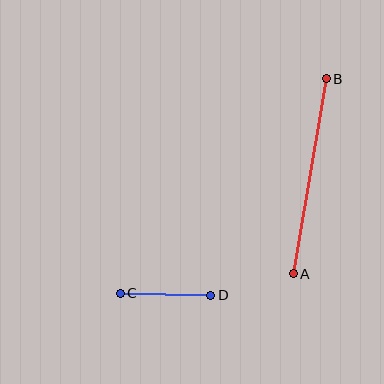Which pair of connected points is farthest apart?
Points A and B are farthest apart.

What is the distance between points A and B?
The distance is approximately 198 pixels.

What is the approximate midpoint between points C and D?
The midpoint is at approximately (166, 294) pixels.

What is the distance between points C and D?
The distance is approximately 90 pixels.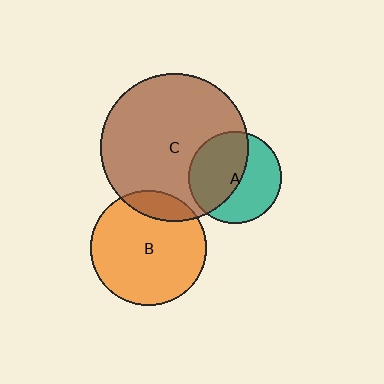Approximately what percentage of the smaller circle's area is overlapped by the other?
Approximately 15%.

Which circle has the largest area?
Circle C (brown).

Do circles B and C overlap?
Yes.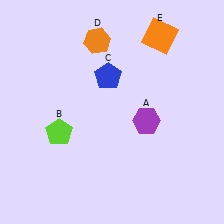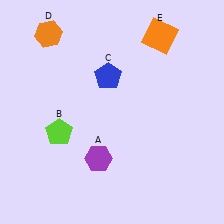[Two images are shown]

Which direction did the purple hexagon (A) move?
The purple hexagon (A) moved left.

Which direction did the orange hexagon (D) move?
The orange hexagon (D) moved left.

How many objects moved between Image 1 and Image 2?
2 objects moved between the two images.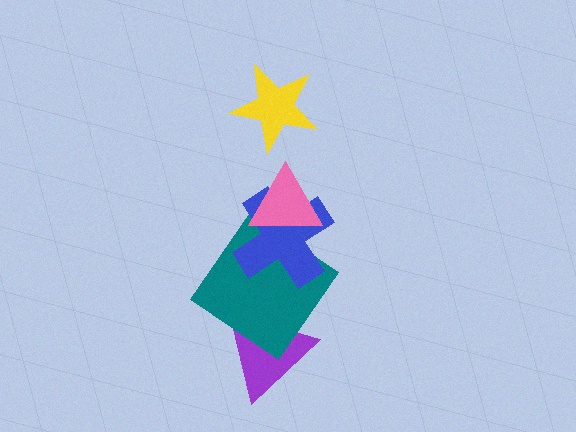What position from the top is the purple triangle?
The purple triangle is 5th from the top.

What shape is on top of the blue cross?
The pink triangle is on top of the blue cross.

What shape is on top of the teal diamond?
The blue cross is on top of the teal diamond.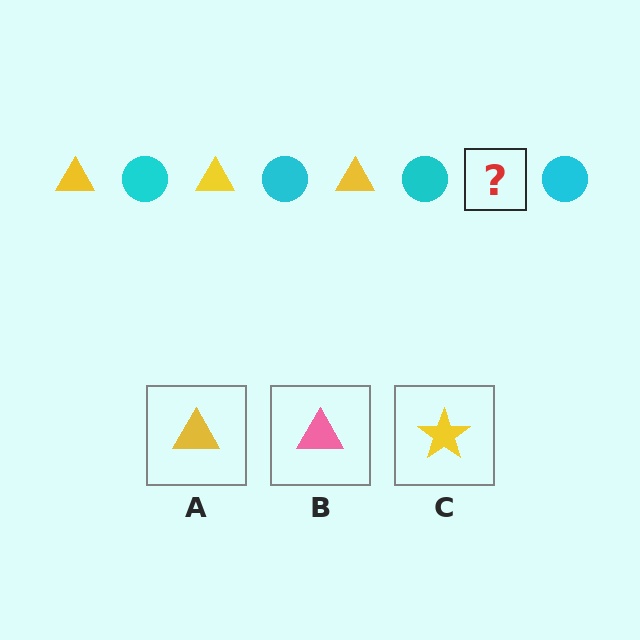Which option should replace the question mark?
Option A.